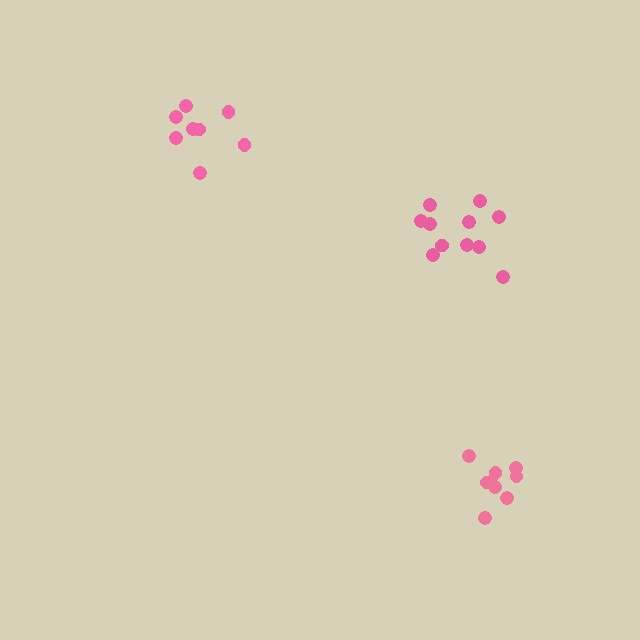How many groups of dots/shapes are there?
There are 3 groups.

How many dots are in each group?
Group 1: 8 dots, Group 2: 8 dots, Group 3: 11 dots (27 total).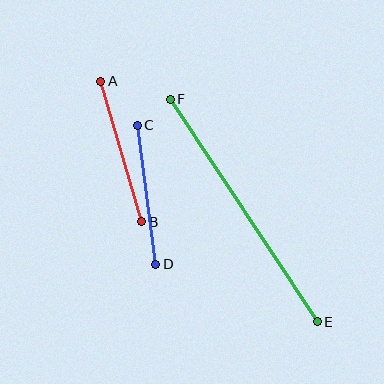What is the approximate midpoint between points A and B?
The midpoint is at approximately (121, 152) pixels.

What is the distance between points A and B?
The distance is approximately 146 pixels.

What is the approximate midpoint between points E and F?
The midpoint is at approximately (244, 211) pixels.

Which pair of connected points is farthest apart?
Points E and F are farthest apart.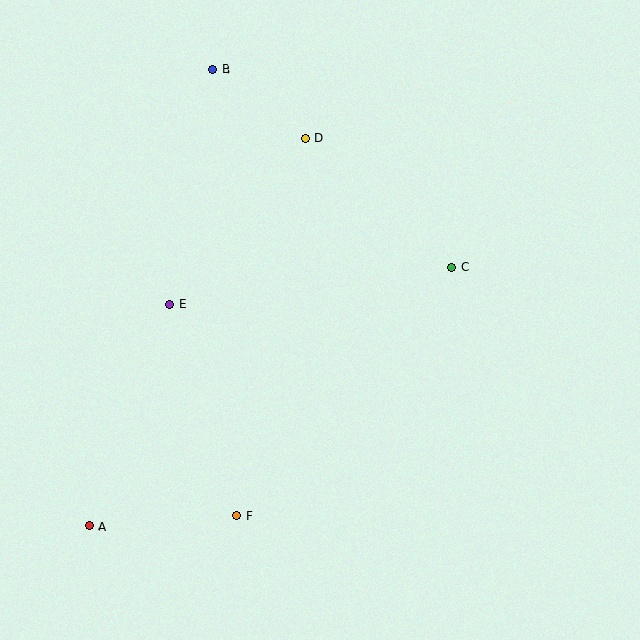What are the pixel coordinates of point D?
Point D is at (305, 138).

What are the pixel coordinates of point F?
Point F is at (237, 515).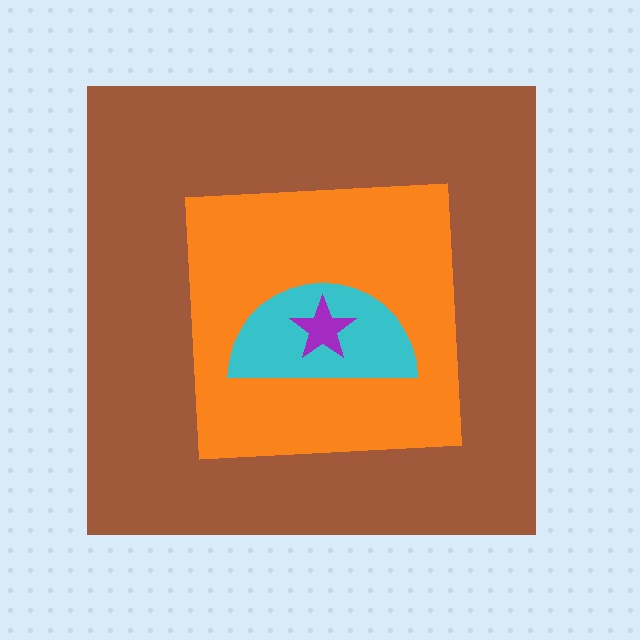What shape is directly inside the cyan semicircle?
The purple star.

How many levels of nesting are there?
4.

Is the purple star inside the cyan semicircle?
Yes.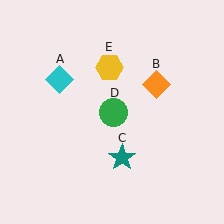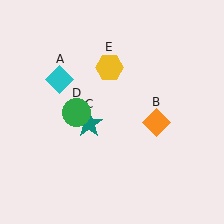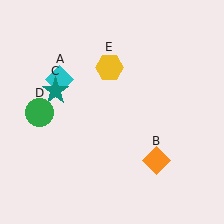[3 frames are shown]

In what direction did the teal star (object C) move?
The teal star (object C) moved up and to the left.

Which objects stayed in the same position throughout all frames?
Cyan diamond (object A) and yellow hexagon (object E) remained stationary.